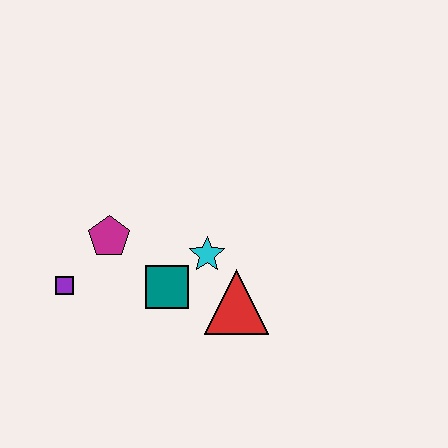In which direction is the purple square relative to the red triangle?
The purple square is to the left of the red triangle.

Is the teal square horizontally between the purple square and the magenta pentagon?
No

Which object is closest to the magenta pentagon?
The purple square is closest to the magenta pentagon.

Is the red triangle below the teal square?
Yes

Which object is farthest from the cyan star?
The purple square is farthest from the cyan star.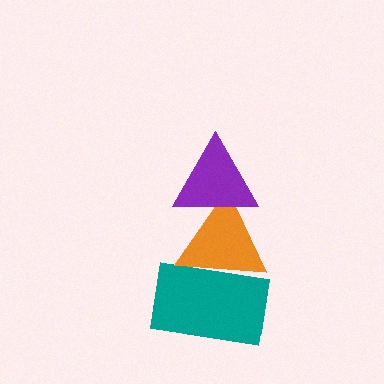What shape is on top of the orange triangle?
The purple triangle is on top of the orange triangle.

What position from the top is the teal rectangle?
The teal rectangle is 3rd from the top.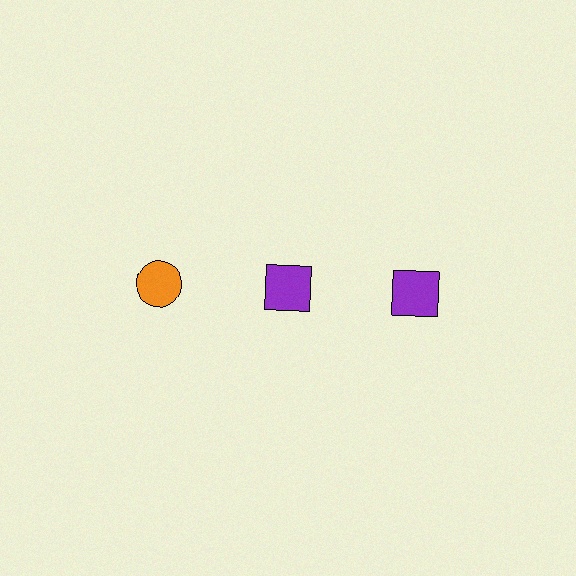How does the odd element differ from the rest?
It differs in both color (orange instead of purple) and shape (circle instead of square).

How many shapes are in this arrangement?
There are 3 shapes arranged in a grid pattern.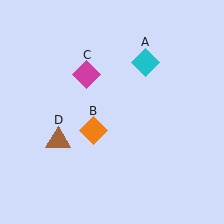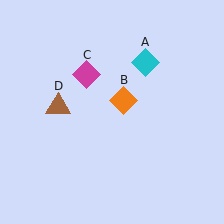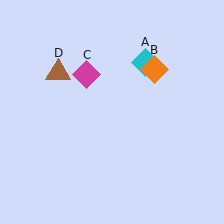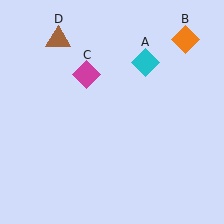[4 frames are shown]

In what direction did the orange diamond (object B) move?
The orange diamond (object B) moved up and to the right.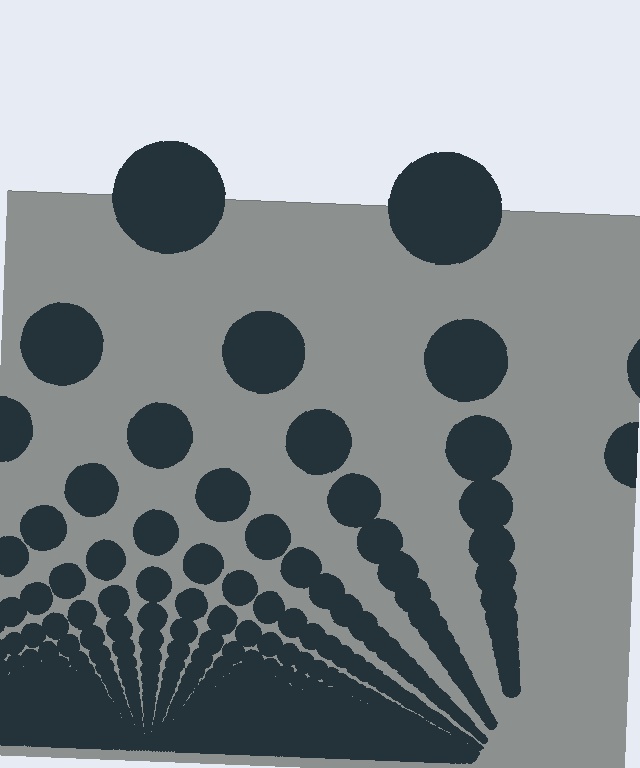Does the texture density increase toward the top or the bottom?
Density increases toward the bottom.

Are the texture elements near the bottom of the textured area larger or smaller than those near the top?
Smaller. The gradient is inverted — elements near the bottom are smaller and denser.